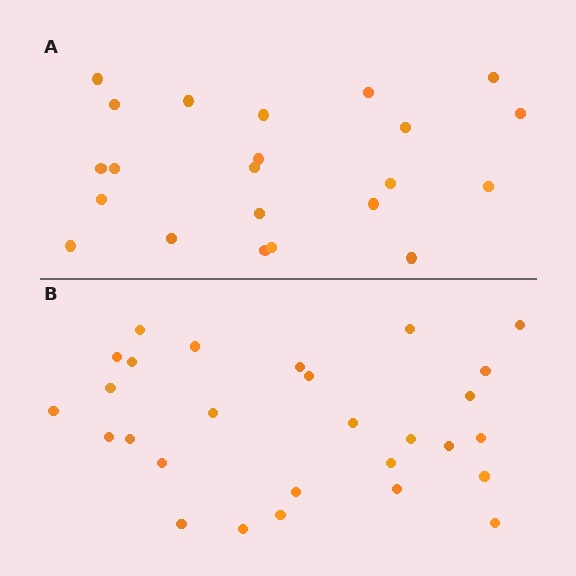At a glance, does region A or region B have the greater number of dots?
Region B (the bottom region) has more dots.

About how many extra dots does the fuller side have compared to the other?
Region B has about 6 more dots than region A.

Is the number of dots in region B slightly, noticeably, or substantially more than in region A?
Region B has noticeably more, but not dramatically so. The ratio is roughly 1.3 to 1.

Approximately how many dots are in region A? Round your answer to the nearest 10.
About 20 dots. (The exact count is 22, which rounds to 20.)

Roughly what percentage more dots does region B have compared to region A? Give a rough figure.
About 25% more.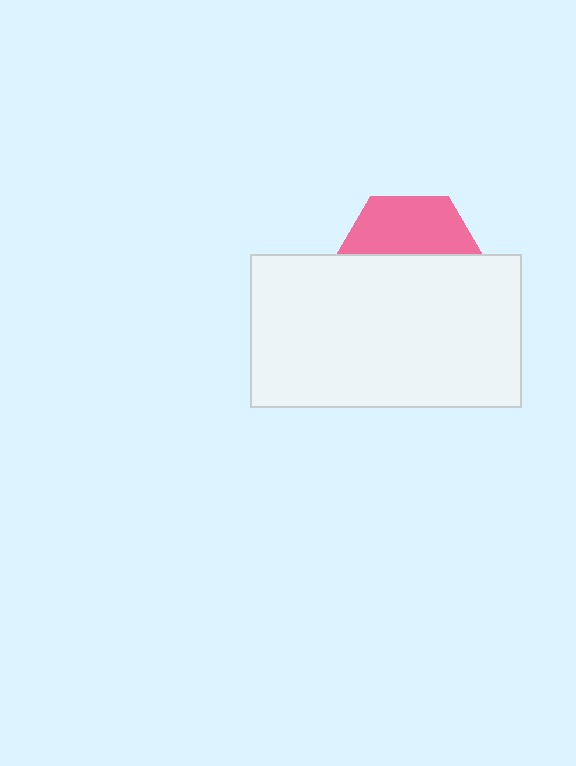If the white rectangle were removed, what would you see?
You would see the complete pink hexagon.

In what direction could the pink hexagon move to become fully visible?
The pink hexagon could move up. That would shift it out from behind the white rectangle entirely.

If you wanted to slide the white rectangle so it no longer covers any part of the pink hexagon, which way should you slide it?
Slide it down — that is the most direct way to separate the two shapes.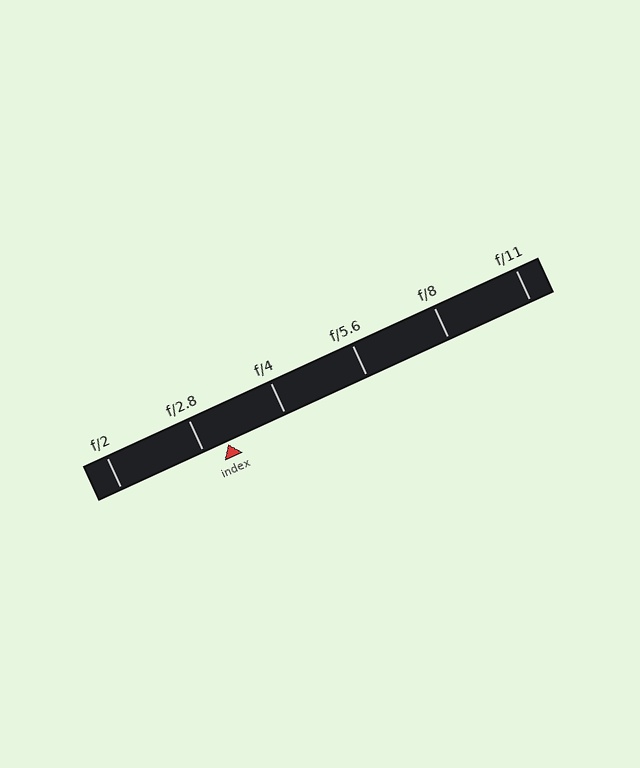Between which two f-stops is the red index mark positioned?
The index mark is between f/2.8 and f/4.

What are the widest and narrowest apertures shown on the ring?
The widest aperture shown is f/2 and the narrowest is f/11.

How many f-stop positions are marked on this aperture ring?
There are 6 f-stop positions marked.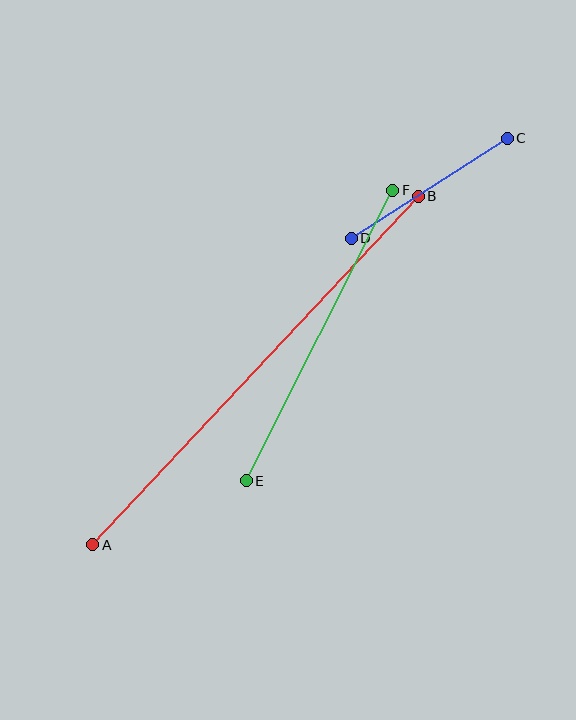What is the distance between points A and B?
The distance is approximately 477 pixels.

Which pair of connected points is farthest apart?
Points A and B are farthest apart.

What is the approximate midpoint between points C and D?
The midpoint is at approximately (429, 188) pixels.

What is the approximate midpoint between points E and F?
The midpoint is at approximately (319, 336) pixels.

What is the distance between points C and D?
The distance is approximately 185 pixels.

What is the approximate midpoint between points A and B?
The midpoint is at approximately (256, 370) pixels.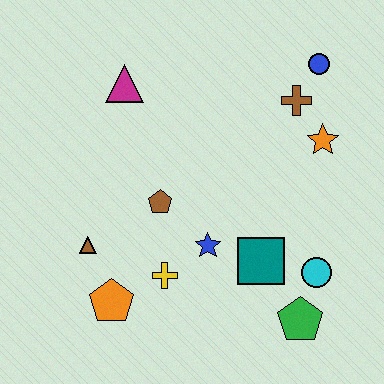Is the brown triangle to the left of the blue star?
Yes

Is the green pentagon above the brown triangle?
No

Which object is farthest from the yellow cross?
The blue circle is farthest from the yellow cross.